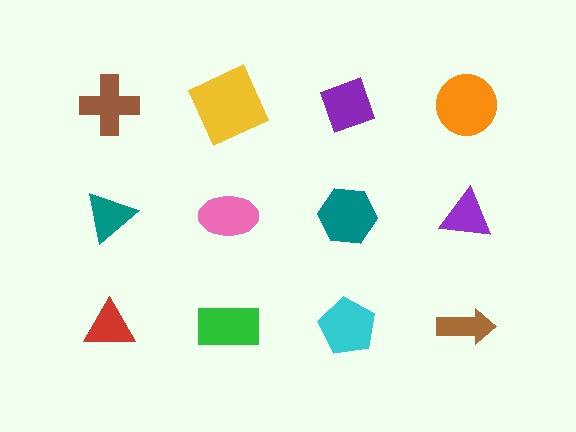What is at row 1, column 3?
A purple diamond.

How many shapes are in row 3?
4 shapes.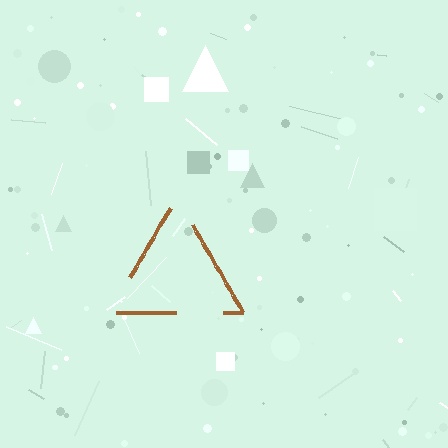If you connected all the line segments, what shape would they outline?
They would outline a triangle.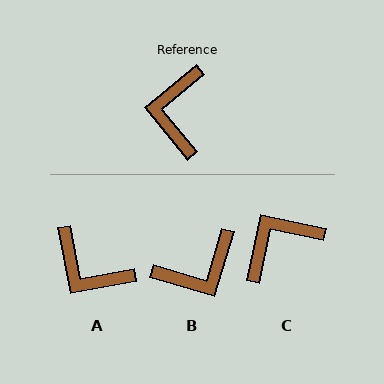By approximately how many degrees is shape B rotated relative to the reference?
Approximately 124 degrees counter-clockwise.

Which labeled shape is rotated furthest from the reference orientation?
B, about 124 degrees away.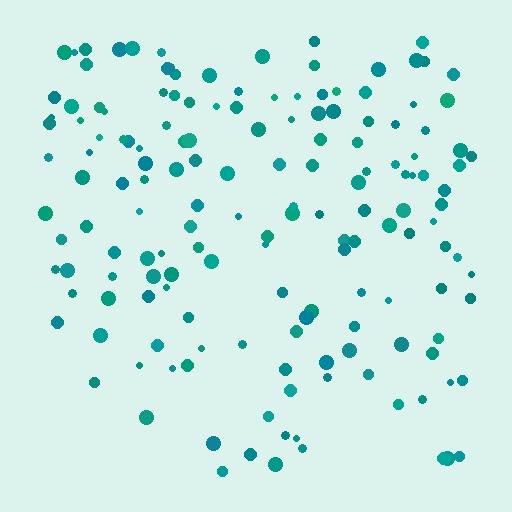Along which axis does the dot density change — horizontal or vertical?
Vertical.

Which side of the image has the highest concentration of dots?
The top.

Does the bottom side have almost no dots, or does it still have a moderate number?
Still a moderate number, just noticeably fewer than the top.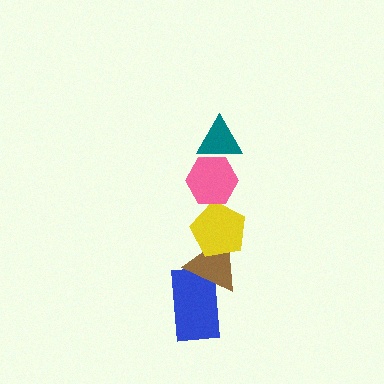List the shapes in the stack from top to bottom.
From top to bottom: the teal triangle, the pink hexagon, the yellow pentagon, the brown triangle, the blue rectangle.